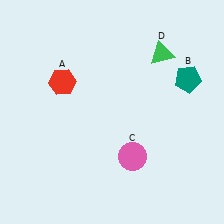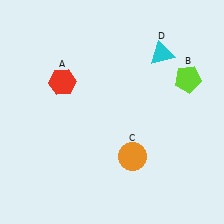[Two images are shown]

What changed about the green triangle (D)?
In Image 1, D is green. In Image 2, it changed to cyan.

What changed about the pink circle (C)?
In Image 1, C is pink. In Image 2, it changed to orange.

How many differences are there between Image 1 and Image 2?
There are 3 differences between the two images.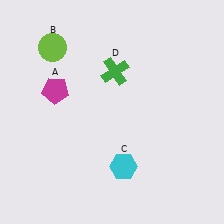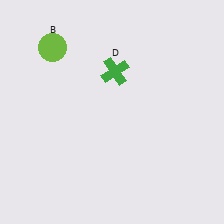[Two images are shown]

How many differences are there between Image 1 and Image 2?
There are 2 differences between the two images.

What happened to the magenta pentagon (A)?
The magenta pentagon (A) was removed in Image 2. It was in the top-left area of Image 1.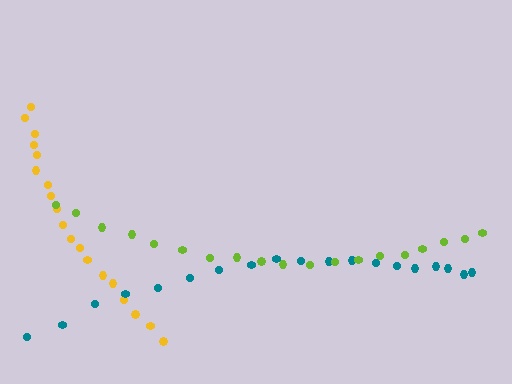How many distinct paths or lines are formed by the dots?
There are 3 distinct paths.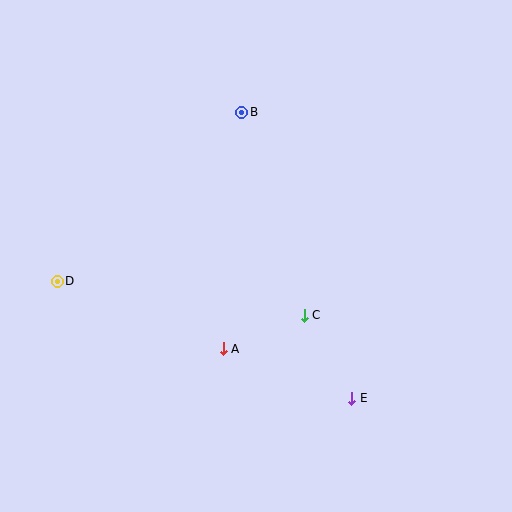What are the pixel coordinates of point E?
Point E is at (352, 398).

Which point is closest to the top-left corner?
Point B is closest to the top-left corner.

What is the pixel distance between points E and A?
The distance between E and A is 138 pixels.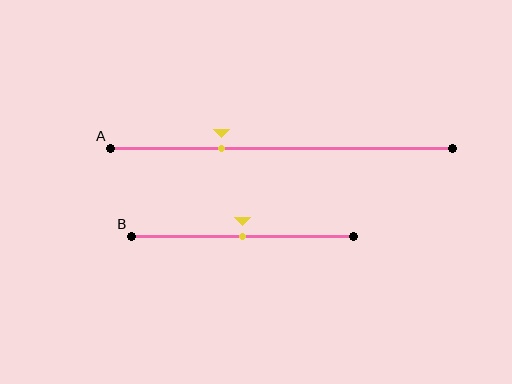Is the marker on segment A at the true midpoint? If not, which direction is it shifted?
No, the marker on segment A is shifted to the left by about 18% of the segment length.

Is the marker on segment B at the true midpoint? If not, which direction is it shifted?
Yes, the marker on segment B is at the true midpoint.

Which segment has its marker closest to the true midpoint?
Segment B has its marker closest to the true midpoint.